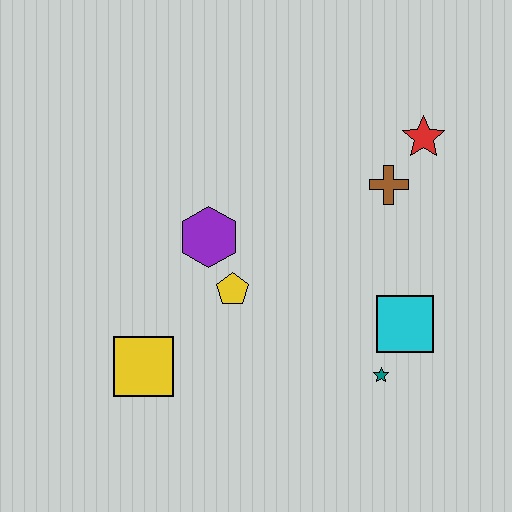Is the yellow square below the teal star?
No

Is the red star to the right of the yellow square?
Yes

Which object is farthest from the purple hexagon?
The red star is farthest from the purple hexagon.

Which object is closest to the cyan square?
The teal star is closest to the cyan square.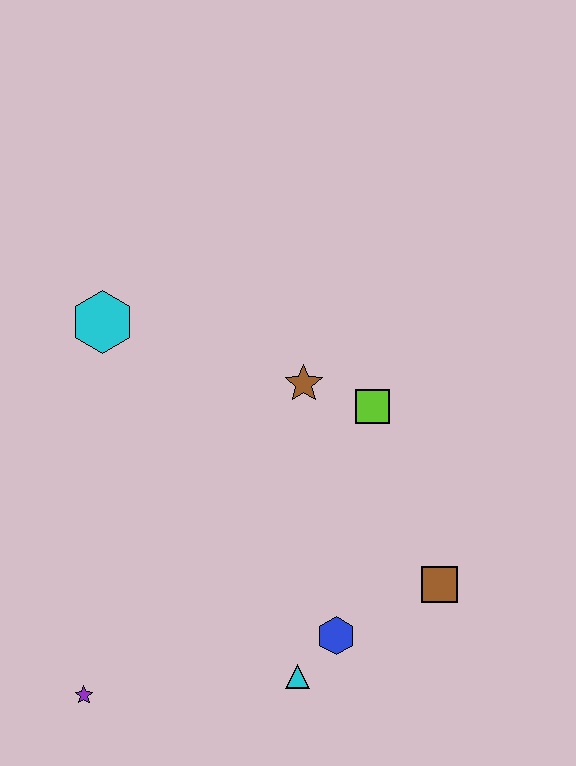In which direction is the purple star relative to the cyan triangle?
The purple star is to the left of the cyan triangle.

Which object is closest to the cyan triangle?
The blue hexagon is closest to the cyan triangle.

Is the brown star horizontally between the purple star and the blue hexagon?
Yes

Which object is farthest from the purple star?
The lime square is farthest from the purple star.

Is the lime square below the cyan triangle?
No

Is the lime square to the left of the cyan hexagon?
No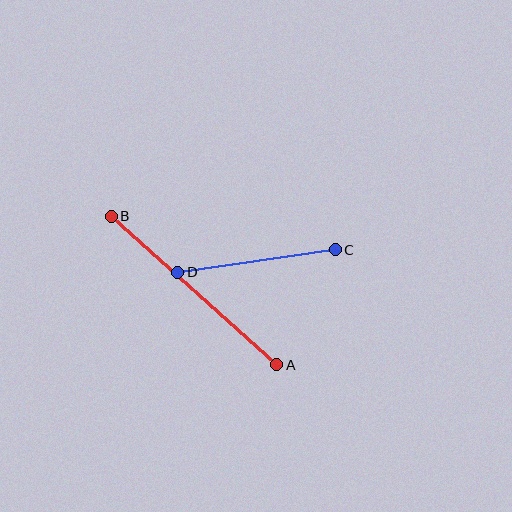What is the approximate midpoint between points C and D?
The midpoint is at approximately (256, 261) pixels.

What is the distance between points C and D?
The distance is approximately 159 pixels.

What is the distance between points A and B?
The distance is approximately 222 pixels.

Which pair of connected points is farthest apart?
Points A and B are farthest apart.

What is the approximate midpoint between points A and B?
The midpoint is at approximately (194, 290) pixels.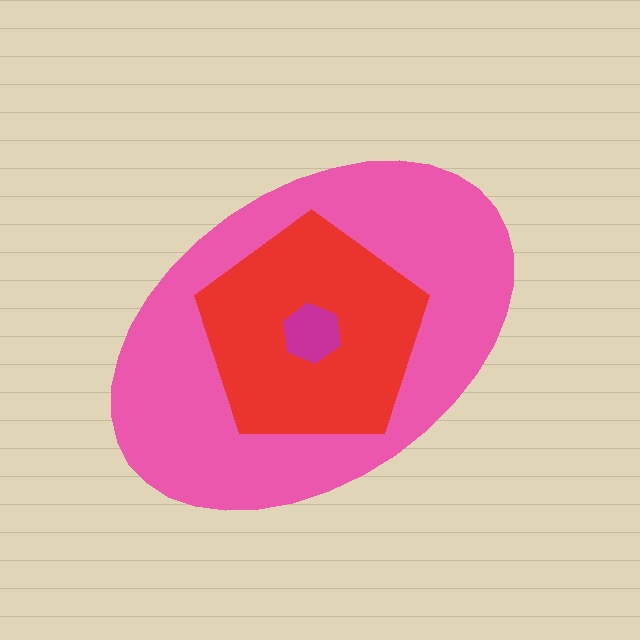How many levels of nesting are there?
3.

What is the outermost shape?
The pink ellipse.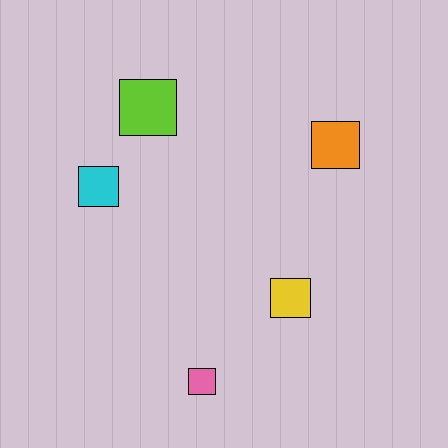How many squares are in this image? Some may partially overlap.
There are 5 squares.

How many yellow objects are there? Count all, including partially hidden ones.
There is 1 yellow object.